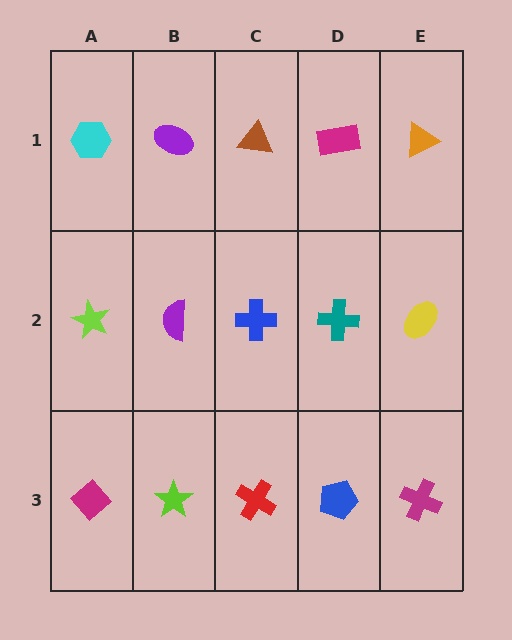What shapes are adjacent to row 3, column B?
A purple semicircle (row 2, column B), a magenta diamond (row 3, column A), a red cross (row 3, column C).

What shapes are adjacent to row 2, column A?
A cyan hexagon (row 1, column A), a magenta diamond (row 3, column A), a purple semicircle (row 2, column B).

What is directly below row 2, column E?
A magenta cross.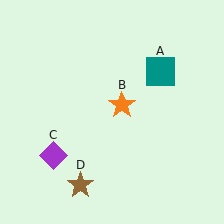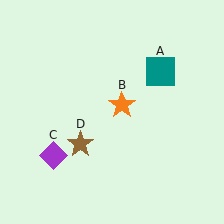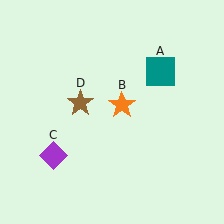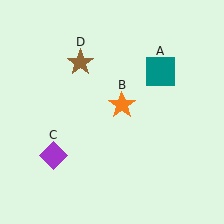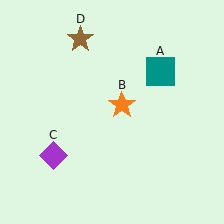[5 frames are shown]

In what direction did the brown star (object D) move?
The brown star (object D) moved up.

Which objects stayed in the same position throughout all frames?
Teal square (object A) and orange star (object B) and purple diamond (object C) remained stationary.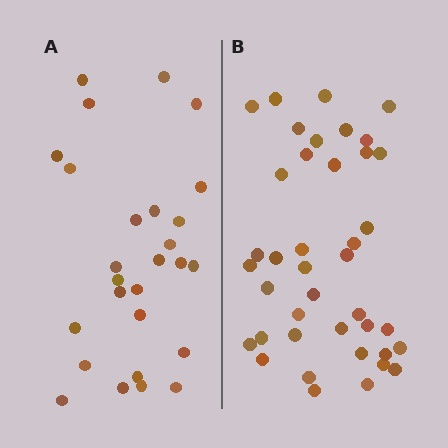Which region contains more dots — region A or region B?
Region B (the right region) has more dots.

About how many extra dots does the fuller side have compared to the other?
Region B has approximately 15 more dots than region A.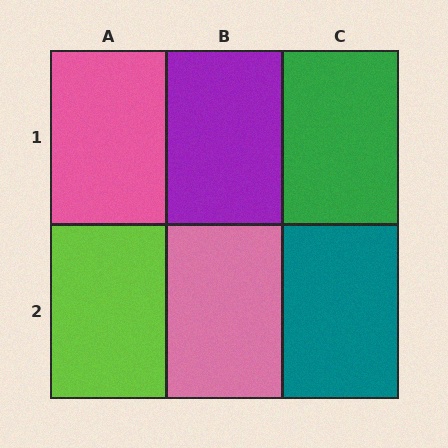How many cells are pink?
2 cells are pink.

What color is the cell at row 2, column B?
Pink.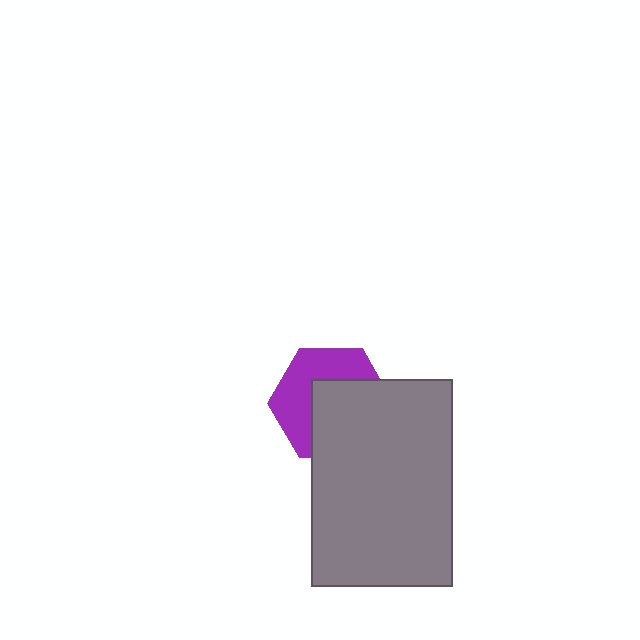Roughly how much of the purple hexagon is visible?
About half of it is visible (roughly 48%).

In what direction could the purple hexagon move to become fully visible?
The purple hexagon could move toward the upper-left. That would shift it out from behind the gray rectangle entirely.